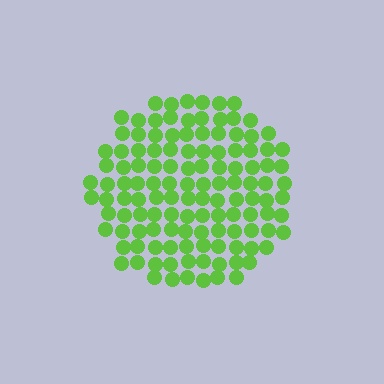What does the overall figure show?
The overall figure shows a circle.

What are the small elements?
The small elements are circles.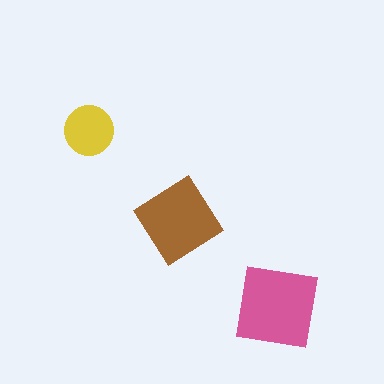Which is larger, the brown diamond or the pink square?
The pink square.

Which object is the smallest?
The yellow circle.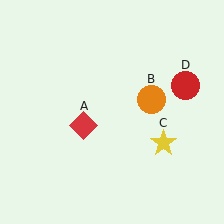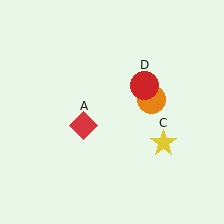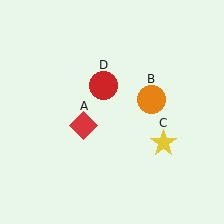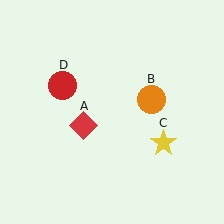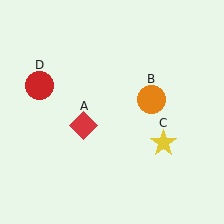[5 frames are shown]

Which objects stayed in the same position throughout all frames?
Red diamond (object A) and orange circle (object B) and yellow star (object C) remained stationary.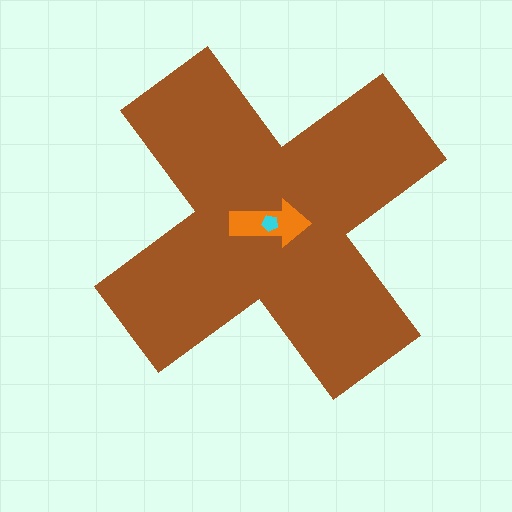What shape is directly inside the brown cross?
The orange arrow.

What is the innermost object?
The cyan pentagon.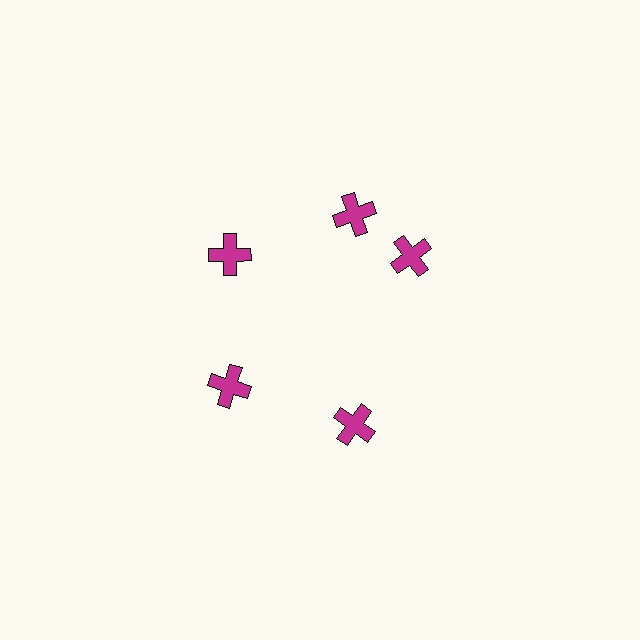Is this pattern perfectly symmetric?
No. The 5 magenta crosses are arranged in a ring, but one element near the 3 o'clock position is rotated out of alignment along the ring, breaking the 5-fold rotational symmetry.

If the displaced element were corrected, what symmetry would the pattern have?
It would have 5-fold rotational symmetry — the pattern would map onto itself every 72 degrees.